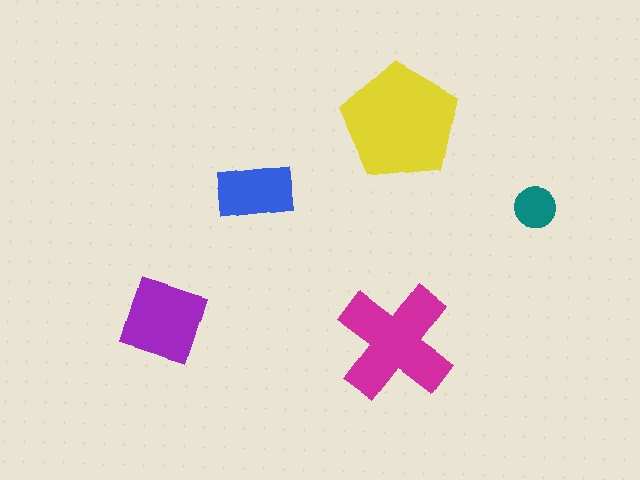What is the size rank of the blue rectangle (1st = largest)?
4th.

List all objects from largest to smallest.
The yellow pentagon, the magenta cross, the purple square, the blue rectangle, the teal circle.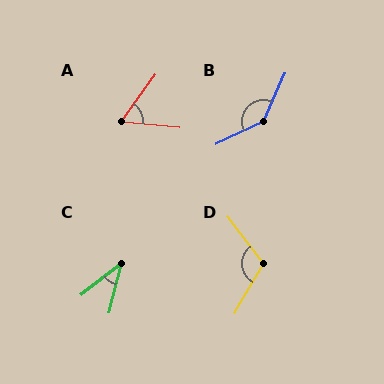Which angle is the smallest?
C, at approximately 38 degrees.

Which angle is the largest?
B, at approximately 139 degrees.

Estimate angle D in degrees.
Approximately 112 degrees.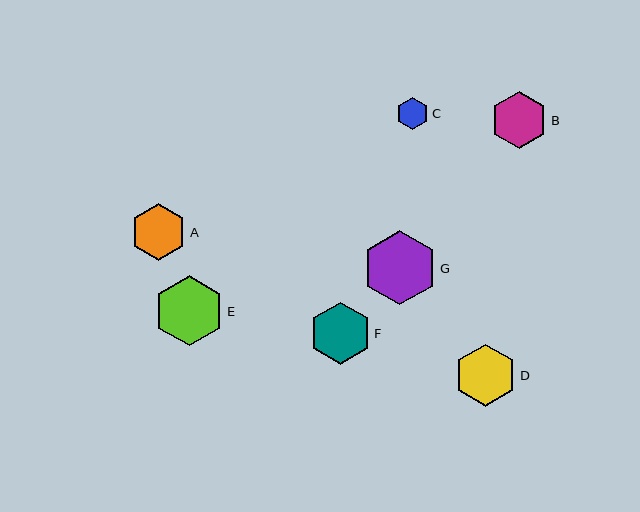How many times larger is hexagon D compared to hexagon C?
Hexagon D is approximately 1.9 times the size of hexagon C.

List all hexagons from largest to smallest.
From largest to smallest: G, E, D, F, B, A, C.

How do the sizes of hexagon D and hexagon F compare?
Hexagon D and hexagon F are approximately the same size.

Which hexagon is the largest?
Hexagon G is the largest with a size of approximately 74 pixels.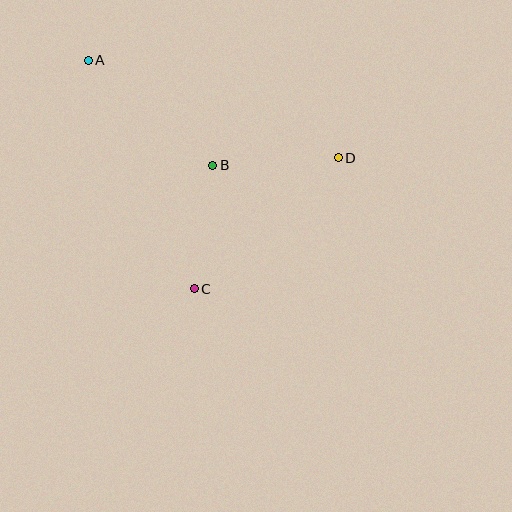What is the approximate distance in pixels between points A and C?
The distance between A and C is approximately 252 pixels.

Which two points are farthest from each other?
Points A and D are farthest from each other.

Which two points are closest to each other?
Points B and C are closest to each other.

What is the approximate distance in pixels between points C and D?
The distance between C and D is approximately 195 pixels.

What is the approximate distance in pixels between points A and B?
The distance between A and B is approximately 163 pixels.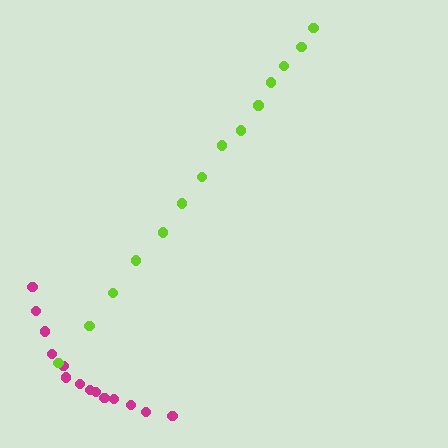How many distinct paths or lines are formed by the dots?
There are 2 distinct paths.